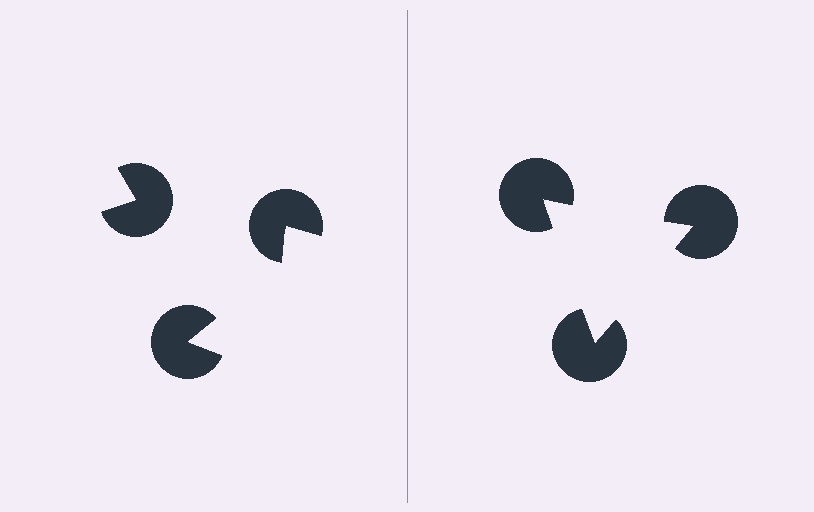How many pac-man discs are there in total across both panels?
6 — 3 on each side.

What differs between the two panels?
The pac-man discs are positioned identically on both sides; only the wedge orientations differ. On the right they align to a triangle; on the left they are misaligned.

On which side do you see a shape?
An illusory triangle appears on the right side. On the left side the wedge cuts are rotated, so no coherent shape forms.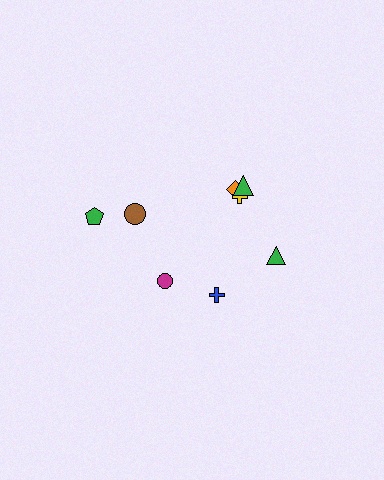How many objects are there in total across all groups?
There are 8 objects.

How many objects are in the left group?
There are 3 objects.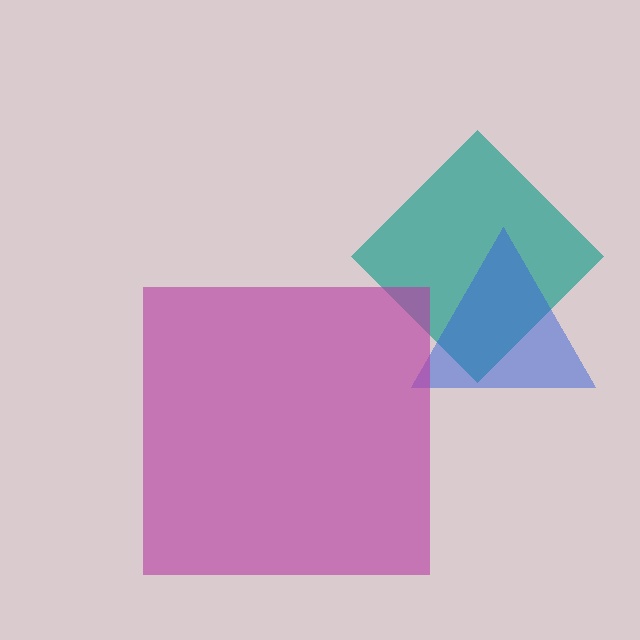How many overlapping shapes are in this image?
There are 3 overlapping shapes in the image.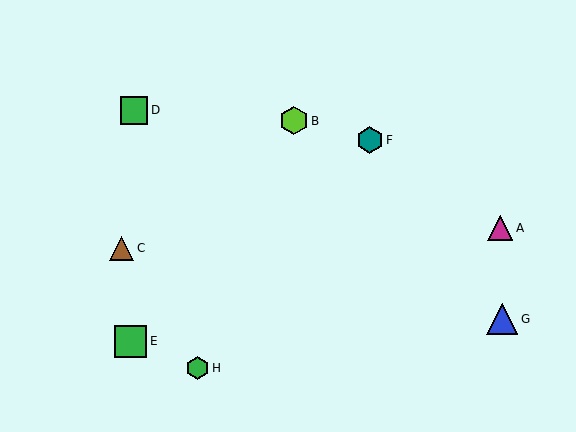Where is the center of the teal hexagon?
The center of the teal hexagon is at (370, 140).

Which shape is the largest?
The green square (labeled E) is the largest.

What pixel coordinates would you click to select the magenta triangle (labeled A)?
Click at (500, 228) to select the magenta triangle A.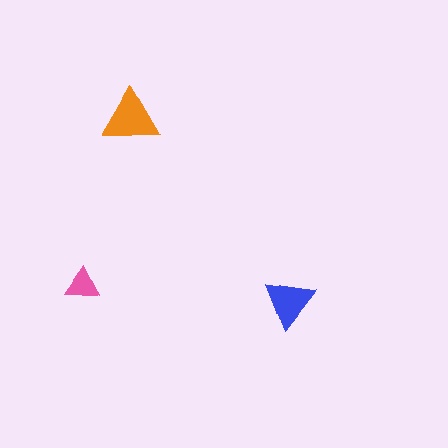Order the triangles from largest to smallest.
the orange one, the blue one, the pink one.